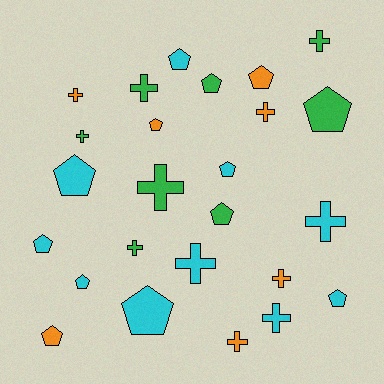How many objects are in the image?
There are 25 objects.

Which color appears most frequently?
Cyan, with 10 objects.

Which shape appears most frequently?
Pentagon, with 13 objects.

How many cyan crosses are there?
There are 3 cyan crosses.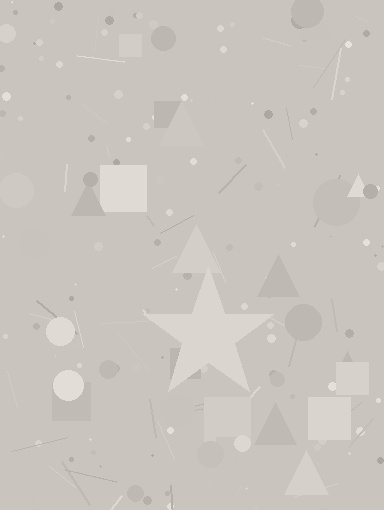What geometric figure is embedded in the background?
A star is embedded in the background.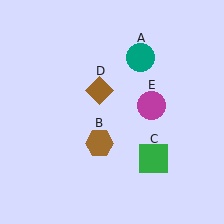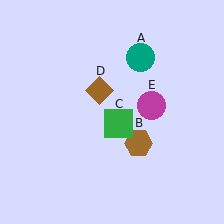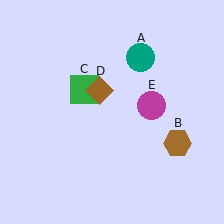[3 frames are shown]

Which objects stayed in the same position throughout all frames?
Teal circle (object A) and brown diamond (object D) and magenta circle (object E) remained stationary.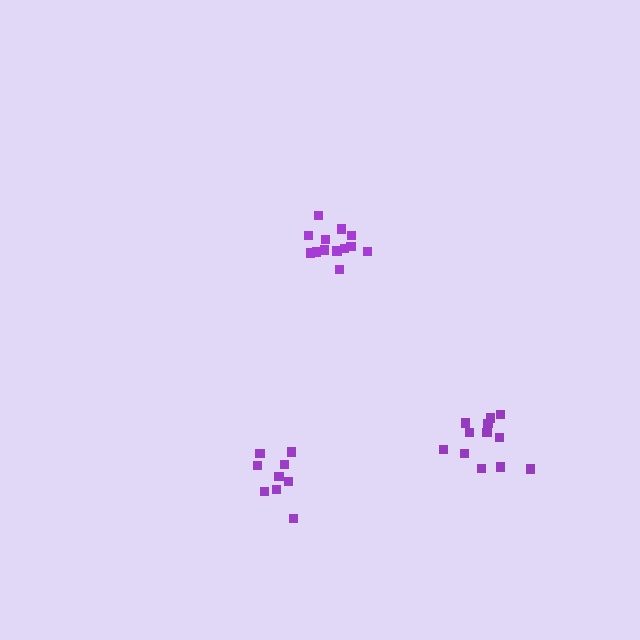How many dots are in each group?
Group 1: 9 dots, Group 2: 12 dots, Group 3: 13 dots (34 total).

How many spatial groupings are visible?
There are 3 spatial groupings.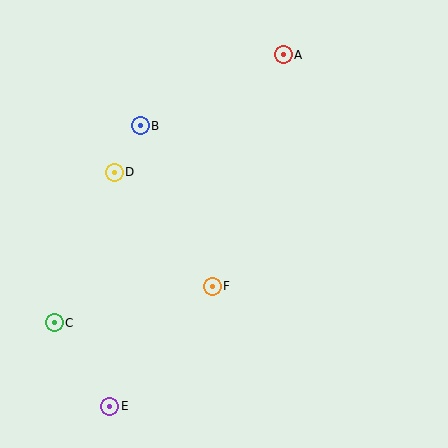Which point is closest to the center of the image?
Point F at (212, 286) is closest to the center.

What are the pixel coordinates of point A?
Point A is at (283, 55).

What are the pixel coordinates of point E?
Point E is at (110, 406).